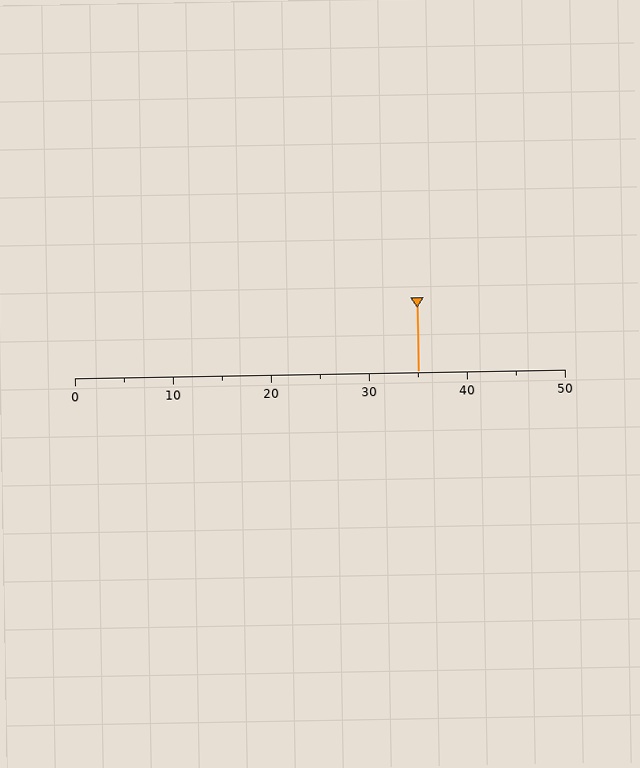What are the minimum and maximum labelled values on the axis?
The axis runs from 0 to 50.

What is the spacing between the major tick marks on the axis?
The major ticks are spaced 10 apart.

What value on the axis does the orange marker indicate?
The marker indicates approximately 35.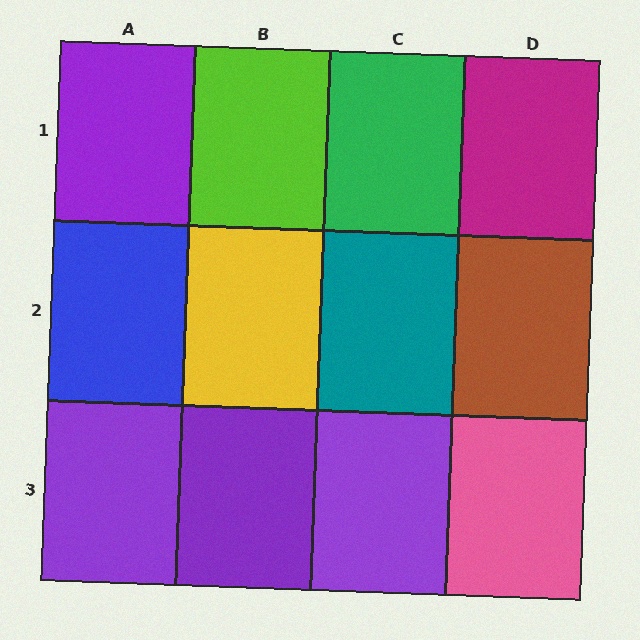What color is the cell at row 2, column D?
Brown.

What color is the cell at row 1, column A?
Purple.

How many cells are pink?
1 cell is pink.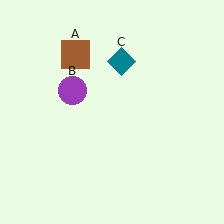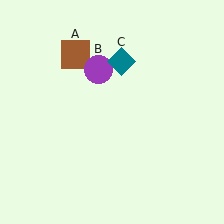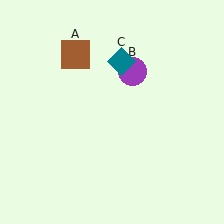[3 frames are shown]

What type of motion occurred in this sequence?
The purple circle (object B) rotated clockwise around the center of the scene.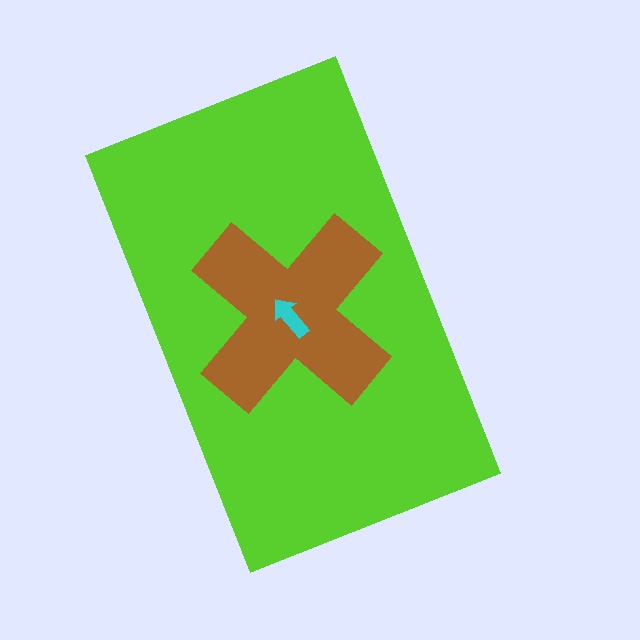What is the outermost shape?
The lime rectangle.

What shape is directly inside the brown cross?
The cyan arrow.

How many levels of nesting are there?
3.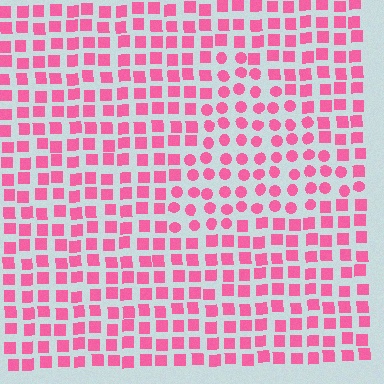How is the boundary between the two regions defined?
The boundary is defined by a change in element shape: circles inside vs. squares outside. All elements share the same color and spacing.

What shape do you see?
I see a triangle.